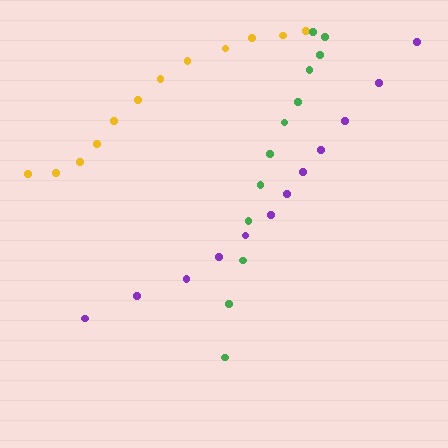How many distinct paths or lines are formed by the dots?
There are 3 distinct paths.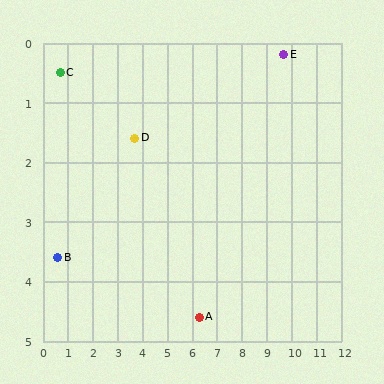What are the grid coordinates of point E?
Point E is at approximately (9.7, 0.2).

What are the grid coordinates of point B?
Point B is at approximately (0.6, 3.6).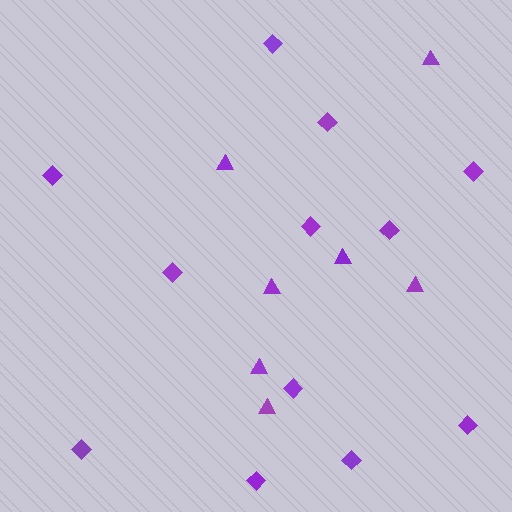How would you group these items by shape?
There are 2 groups: one group of triangles (7) and one group of diamonds (12).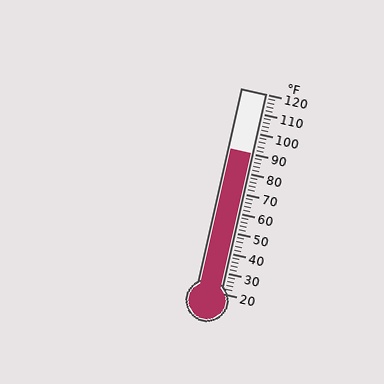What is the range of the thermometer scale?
The thermometer scale ranges from 20°F to 120°F.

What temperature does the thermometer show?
The thermometer shows approximately 90°F.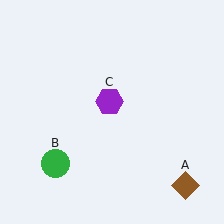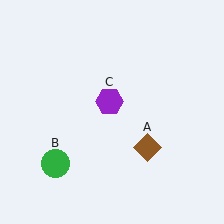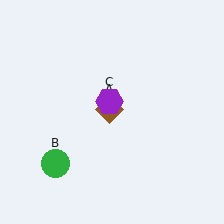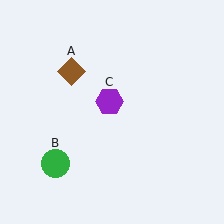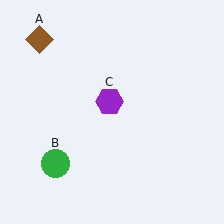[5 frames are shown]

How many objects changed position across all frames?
1 object changed position: brown diamond (object A).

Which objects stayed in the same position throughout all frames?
Green circle (object B) and purple hexagon (object C) remained stationary.